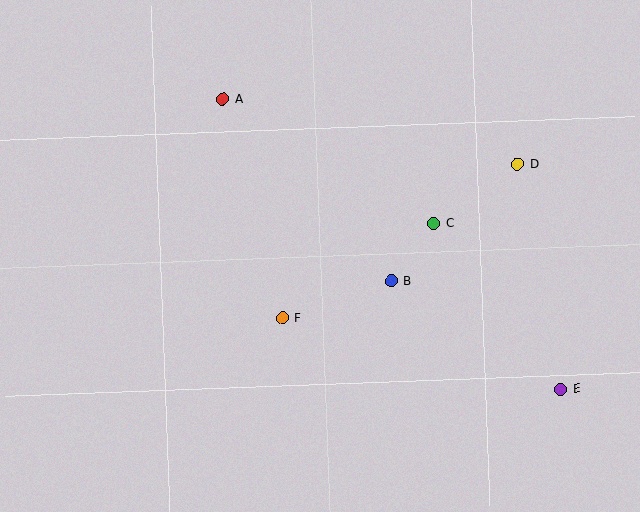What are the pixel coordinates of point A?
Point A is at (223, 99).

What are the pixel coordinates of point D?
Point D is at (518, 164).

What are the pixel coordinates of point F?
Point F is at (283, 318).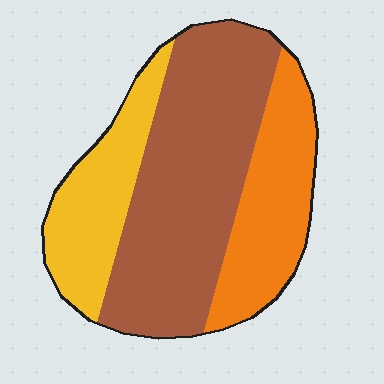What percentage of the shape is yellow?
Yellow takes up between a sixth and a third of the shape.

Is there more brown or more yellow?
Brown.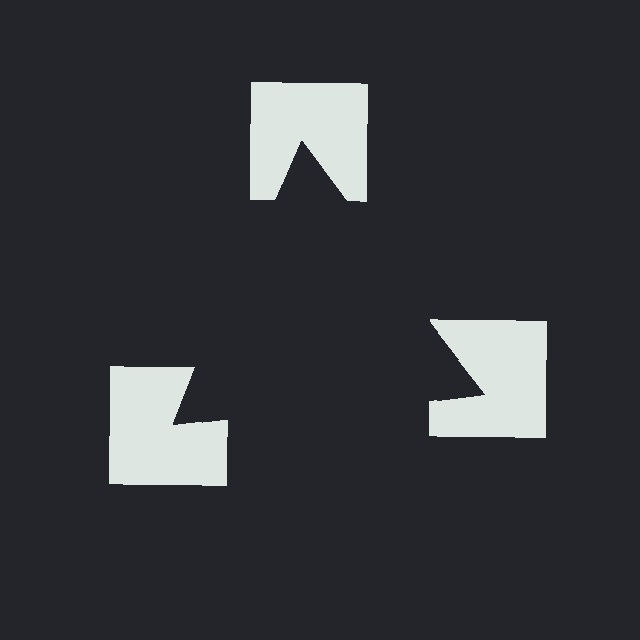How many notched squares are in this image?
There are 3 — one at each vertex of the illusory triangle.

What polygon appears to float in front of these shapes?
An illusory triangle — its edges are inferred from the aligned wedge cuts in the notched squares, not physically drawn.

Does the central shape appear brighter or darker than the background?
It typically appears slightly darker than the background, even though no actual brightness change is drawn.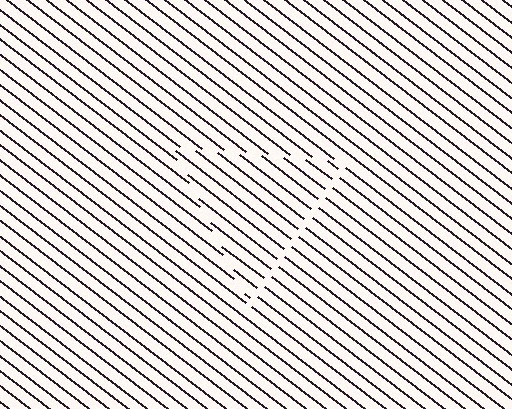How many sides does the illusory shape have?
3 sides — the line-ends trace a triangle.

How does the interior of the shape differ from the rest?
The interior of the shape contains the same grating, shifted by half a period — the contour is defined by the phase discontinuity where line-ends from the inner and outer gratings abut.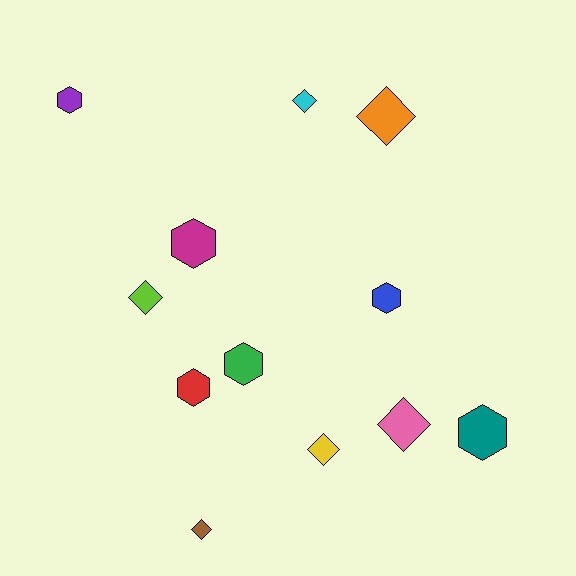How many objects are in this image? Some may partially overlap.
There are 12 objects.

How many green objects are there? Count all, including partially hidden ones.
There is 1 green object.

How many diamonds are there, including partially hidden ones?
There are 6 diamonds.